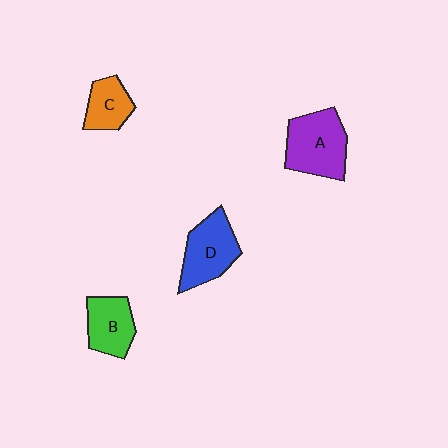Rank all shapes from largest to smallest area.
From largest to smallest: A (purple), D (blue), B (green), C (orange).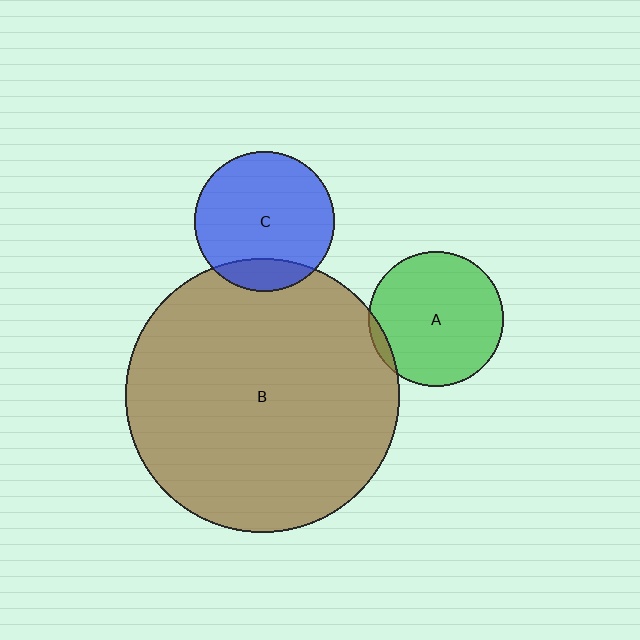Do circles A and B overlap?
Yes.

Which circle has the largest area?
Circle B (brown).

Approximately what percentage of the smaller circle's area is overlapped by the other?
Approximately 5%.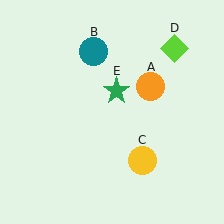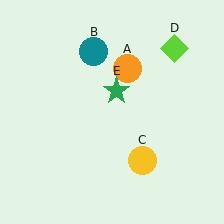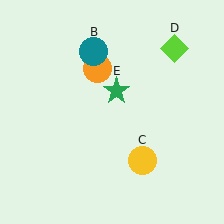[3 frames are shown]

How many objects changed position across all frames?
1 object changed position: orange circle (object A).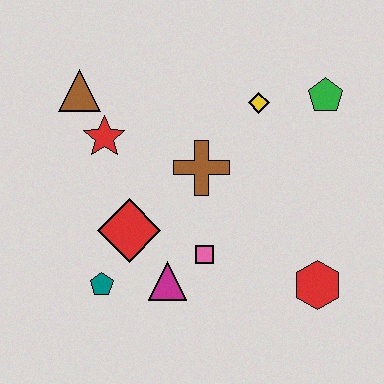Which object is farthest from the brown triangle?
The red hexagon is farthest from the brown triangle.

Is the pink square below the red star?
Yes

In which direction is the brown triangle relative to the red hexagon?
The brown triangle is to the left of the red hexagon.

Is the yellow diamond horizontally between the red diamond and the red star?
No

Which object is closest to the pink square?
The magenta triangle is closest to the pink square.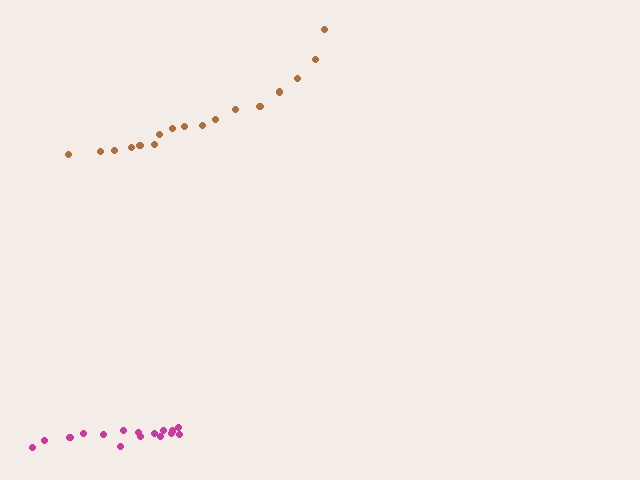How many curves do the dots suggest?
There are 2 distinct paths.